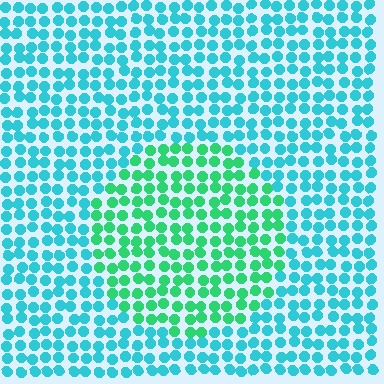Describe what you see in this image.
The image is filled with small cyan elements in a uniform arrangement. A circle-shaped region is visible where the elements are tinted to a slightly different hue, forming a subtle color boundary.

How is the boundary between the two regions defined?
The boundary is defined purely by a slight shift in hue (about 40 degrees). Spacing, size, and orientation are identical on both sides.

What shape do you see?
I see a circle.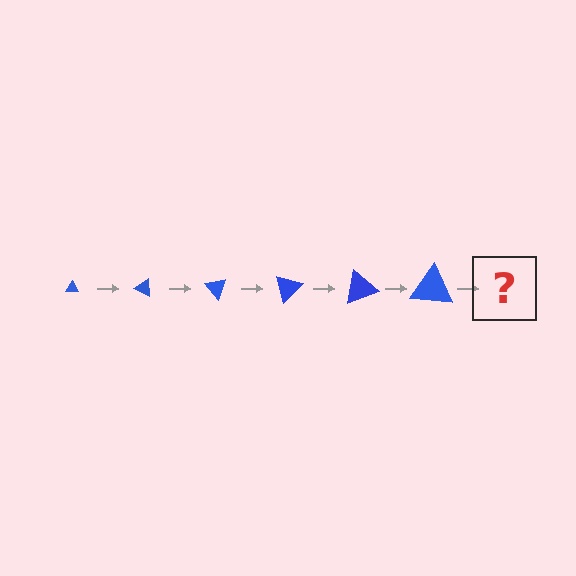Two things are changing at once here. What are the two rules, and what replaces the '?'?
The two rules are that the triangle grows larger each step and it rotates 25 degrees each step. The '?' should be a triangle, larger than the previous one and rotated 150 degrees from the start.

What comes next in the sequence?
The next element should be a triangle, larger than the previous one and rotated 150 degrees from the start.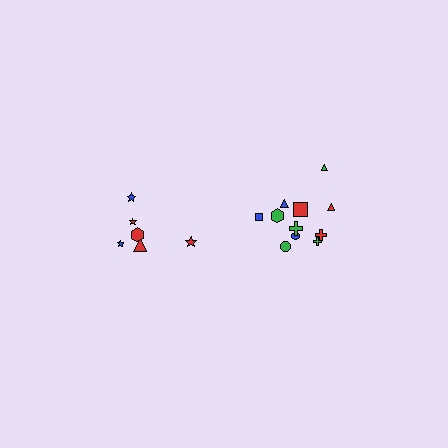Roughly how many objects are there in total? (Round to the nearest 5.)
Roughly 20 objects in total.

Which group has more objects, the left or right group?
The right group.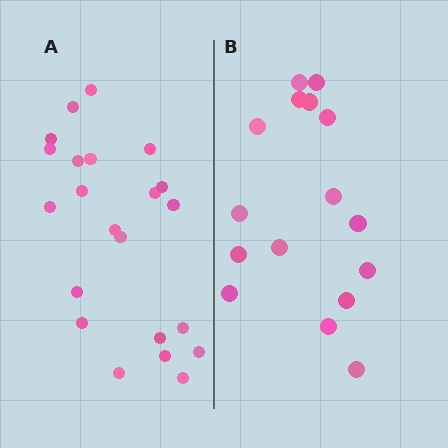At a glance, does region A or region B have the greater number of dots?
Region A (the left region) has more dots.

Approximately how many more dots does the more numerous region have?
Region A has about 6 more dots than region B.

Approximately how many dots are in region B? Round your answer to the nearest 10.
About 20 dots. (The exact count is 16, which rounds to 20.)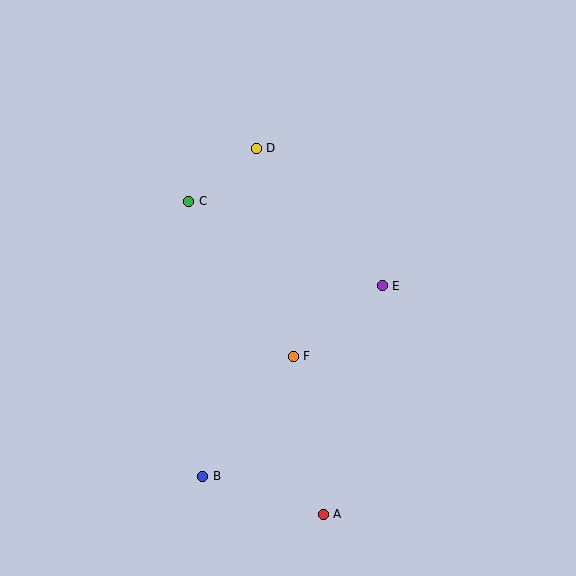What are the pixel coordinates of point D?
Point D is at (256, 148).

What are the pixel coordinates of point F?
Point F is at (293, 356).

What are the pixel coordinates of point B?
Point B is at (203, 476).